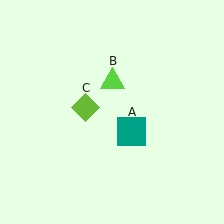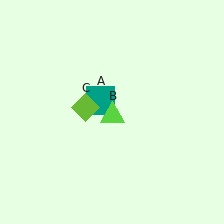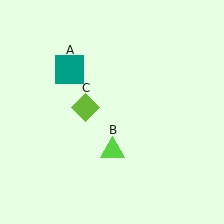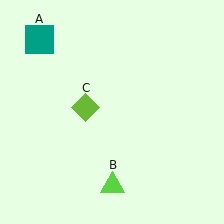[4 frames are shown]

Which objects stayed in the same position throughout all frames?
Lime diamond (object C) remained stationary.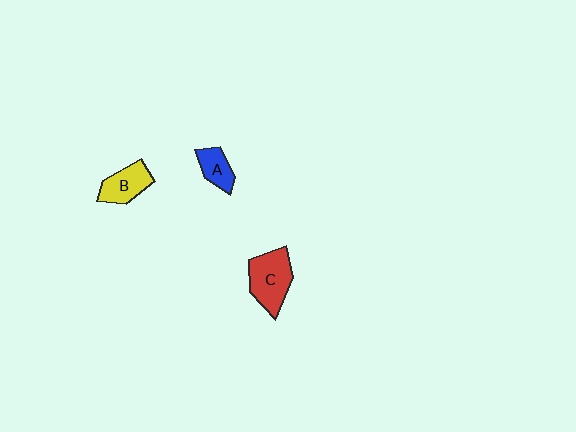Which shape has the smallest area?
Shape A (blue).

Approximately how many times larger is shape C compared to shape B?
Approximately 1.4 times.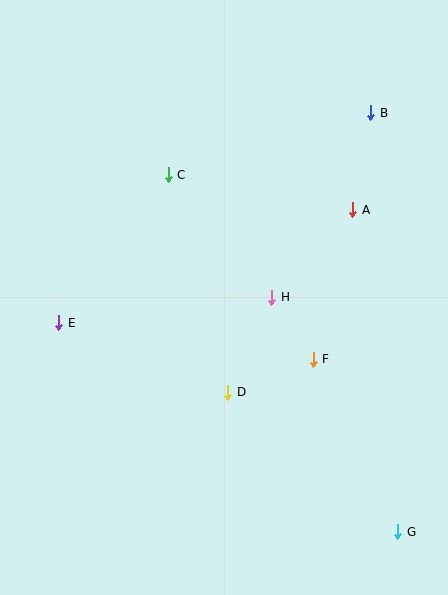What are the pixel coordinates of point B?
Point B is at (371, 113).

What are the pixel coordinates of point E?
Point E is at (59, 323).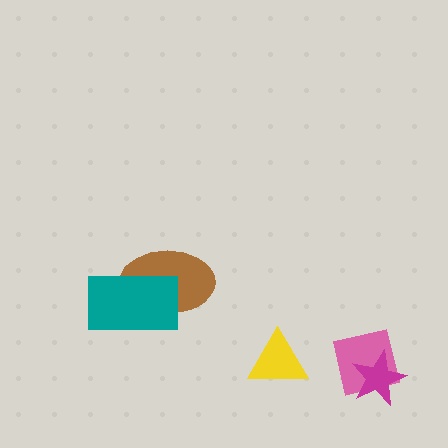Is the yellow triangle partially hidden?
No, no other shape covers it.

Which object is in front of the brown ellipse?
The teal rectangle is in front of the brown ellipse.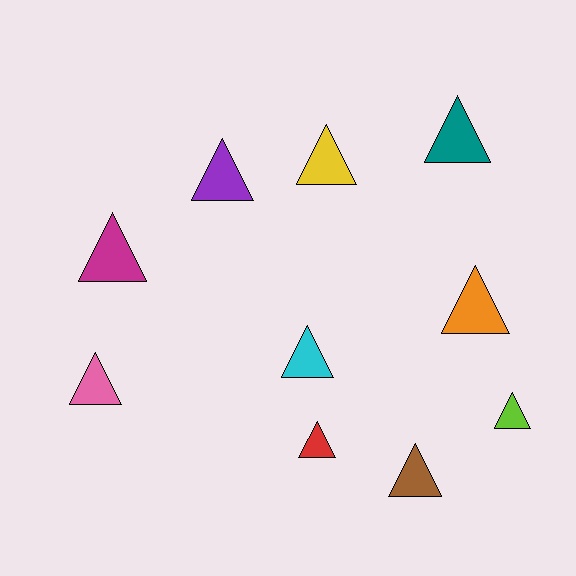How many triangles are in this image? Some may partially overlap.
There are 10 triangles.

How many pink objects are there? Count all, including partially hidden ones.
There is 1 pink object.